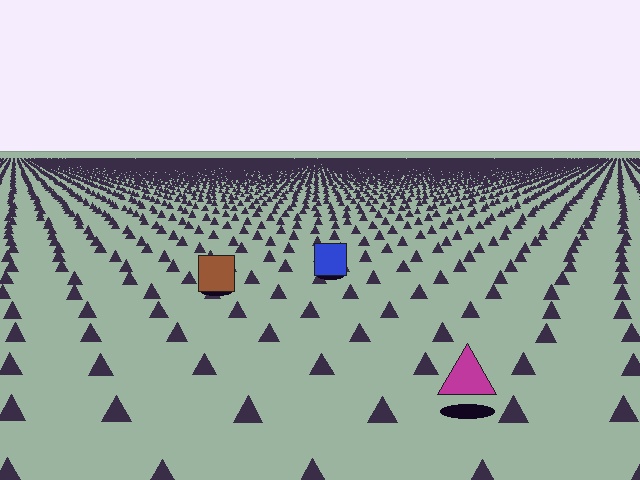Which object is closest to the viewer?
The magenta triangle is closest. The texture marks near it are larger and more spread out.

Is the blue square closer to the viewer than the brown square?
No. The brown square is closer — you can tell from the texture gradient: the ground texture is coarser near it.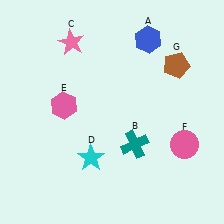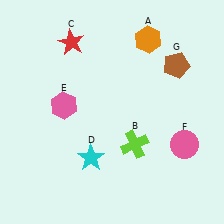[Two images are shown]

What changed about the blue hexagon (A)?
In Image 1, A is blue. In Image 2, it changed to orange.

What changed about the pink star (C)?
In Image 1, C is pink. In Image 2, it changed to red.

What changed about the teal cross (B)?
In Image 1, B is teal. In Image 2, it changed to lime.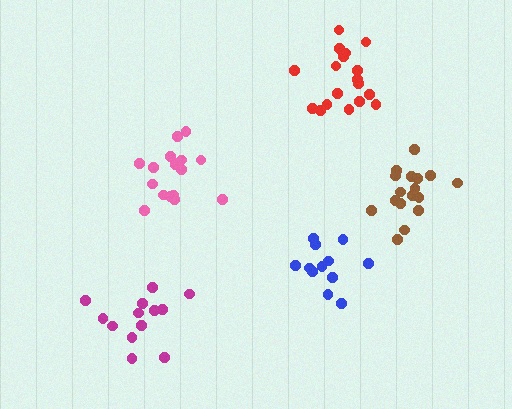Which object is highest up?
The red cluster is topmost.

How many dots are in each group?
Group 1: 16 dots, Group 2: 12 dots, Group 3: 18 dots, Group 4: 13 dots, Group 5: 17 dots (76 total).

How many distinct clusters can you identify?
There are 5 distinct clusters.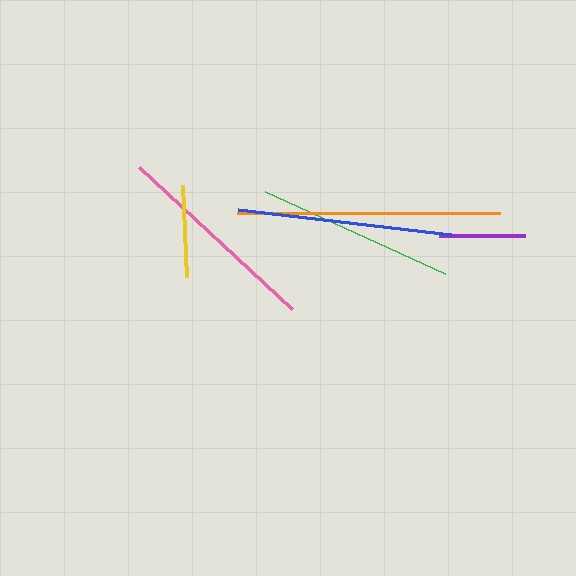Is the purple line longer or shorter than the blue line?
The blue line is longer than the purple line.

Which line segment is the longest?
The orange line is the longest at approximately 263 pixels.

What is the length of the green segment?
The green segment is approximately 198 pixels long.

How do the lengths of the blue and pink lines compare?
The blue and pink lines are approximately the same length.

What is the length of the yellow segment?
The yellow segment is approximately 93 pixels long.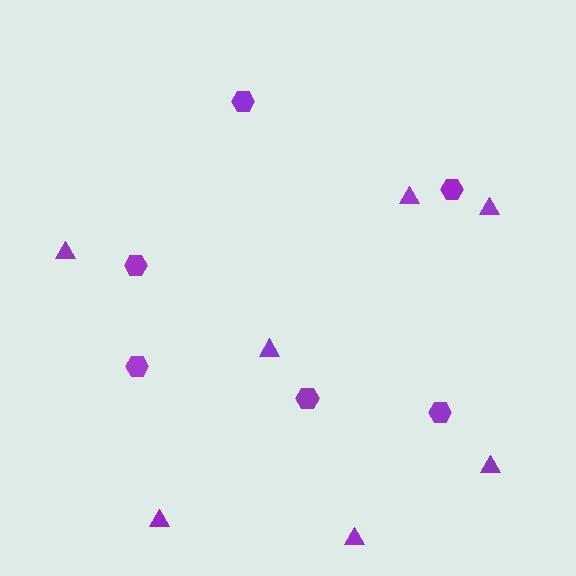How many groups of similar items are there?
There are 2 groups: one group of hexagons (6) and one group of triangles (7).